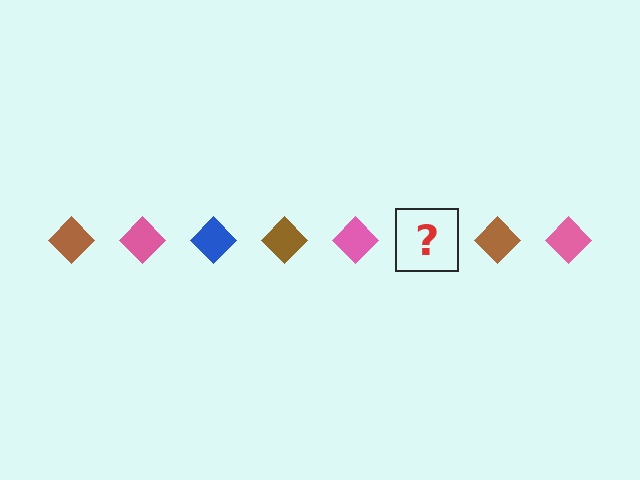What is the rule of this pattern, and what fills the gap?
The rule is that the pattern cycles through brown, pink, blue diamonds. The gap should be filled with a blue diamond.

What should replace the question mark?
The question mark should be replaced with a blue diamond.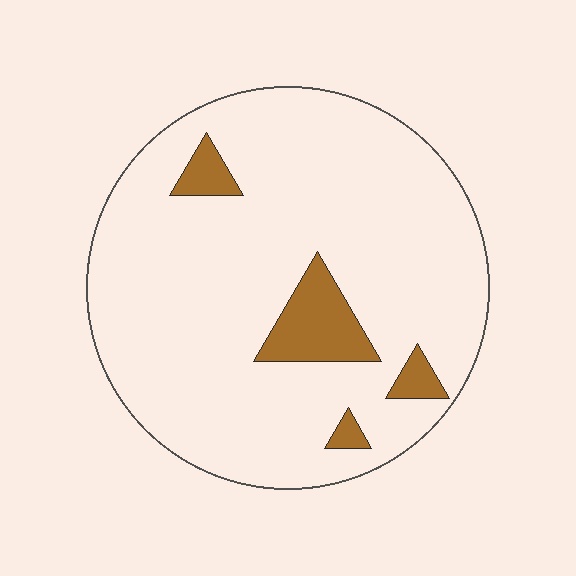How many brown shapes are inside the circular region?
4.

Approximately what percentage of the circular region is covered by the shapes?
Approximately 10%.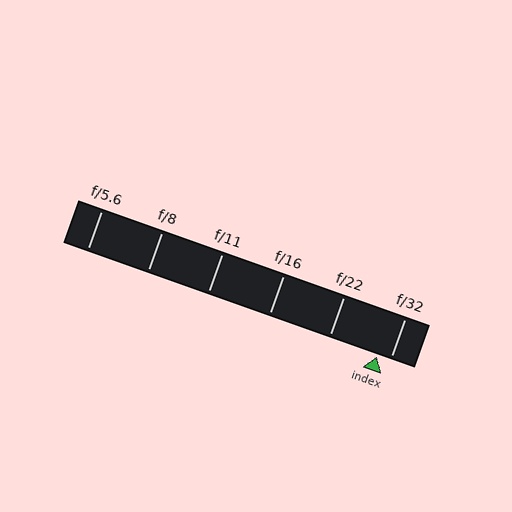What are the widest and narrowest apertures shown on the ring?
The widest aperture shown is f/5.6 and the narrowest is f/32.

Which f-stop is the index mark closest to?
The index mark is closest to f/32.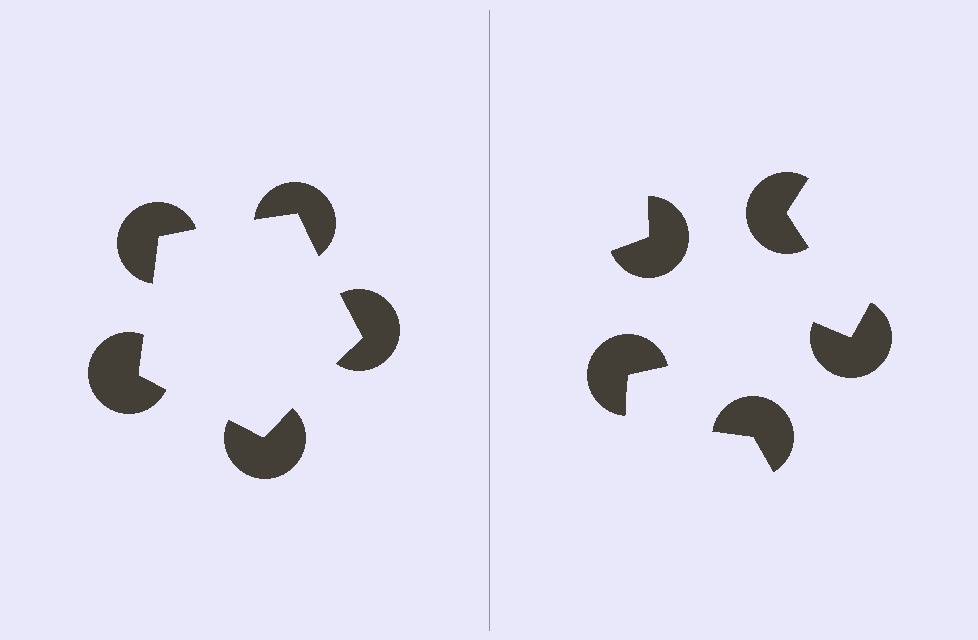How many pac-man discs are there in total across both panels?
10 — 5 on each side.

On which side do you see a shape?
An illusory pentagon appears on the left side. On the right side the wedge cuts are rotated, so no coherent shape forms.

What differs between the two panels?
The pac-man discs are positioned identically on both sides; only the wedge orientations differ. On the left they align to a pentagon; on the right they are misaligned.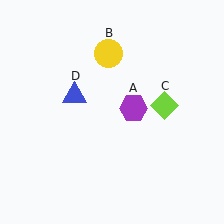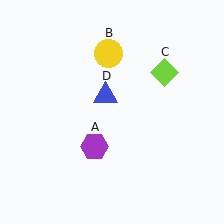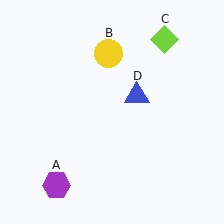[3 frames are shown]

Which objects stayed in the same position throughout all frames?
Yellow circle (object B) remained stationary.